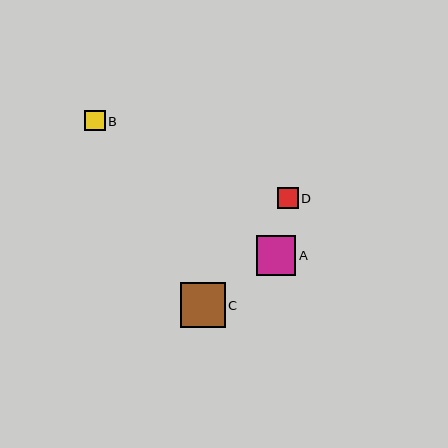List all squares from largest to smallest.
From largest to smallest: C, A, D, B.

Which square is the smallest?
Square B is the smallest with a size of approximately 21 pixels.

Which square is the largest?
Square C is the largest with a size of approximately 45 pixels.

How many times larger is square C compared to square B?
Square C is approximately 2.2 times the size of square B.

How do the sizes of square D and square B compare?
Square D and square B are approximately the same size.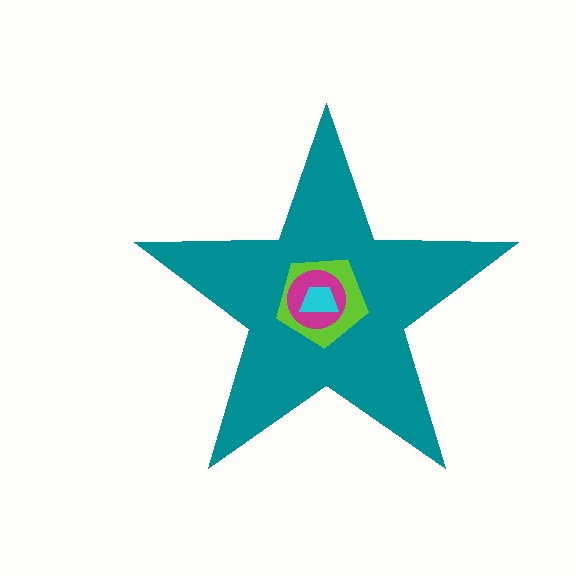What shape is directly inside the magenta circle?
The cyan trapezoid.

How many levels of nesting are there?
4.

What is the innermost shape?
The cyan trapezoid.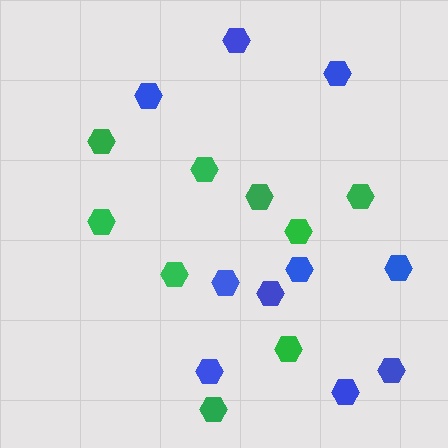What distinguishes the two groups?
There are 2 groups: one group of green hexagons (9) and one group of blue hexagons (10).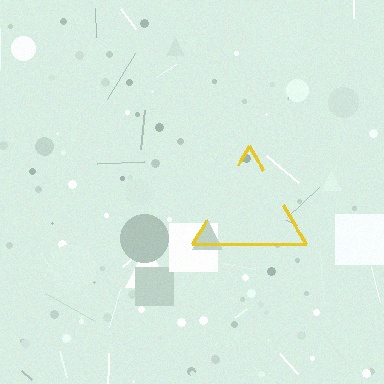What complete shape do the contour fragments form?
The contour fragments form a triangle.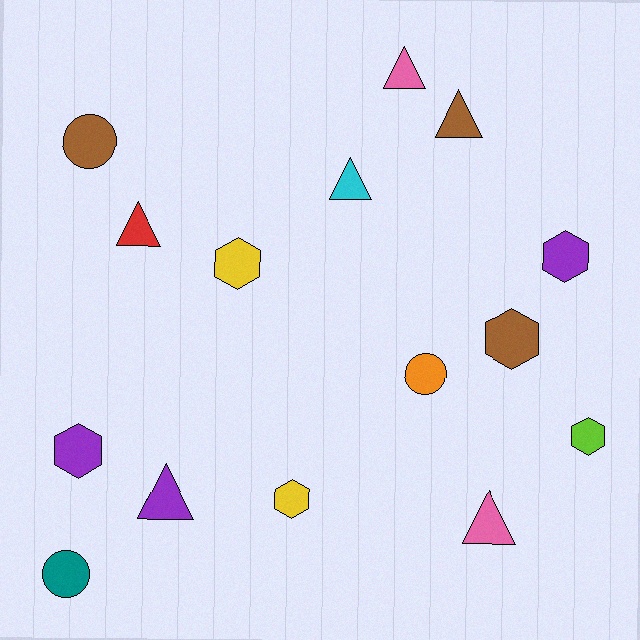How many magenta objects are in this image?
There are no magenta objects.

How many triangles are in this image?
There are 6 triangles.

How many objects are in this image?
There are 15 objects.